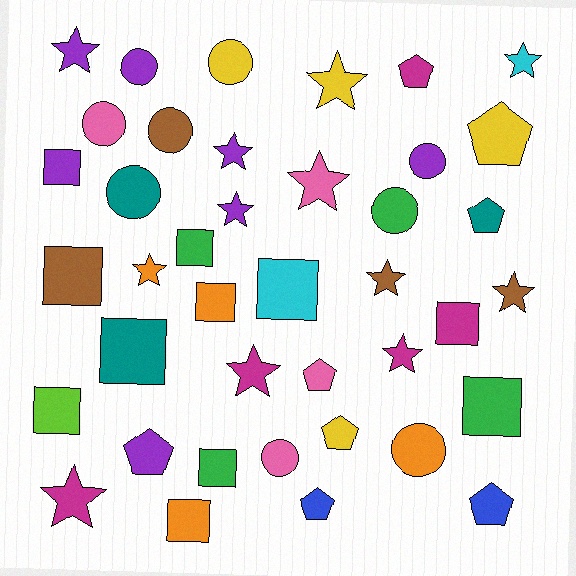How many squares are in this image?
There are 11 squares.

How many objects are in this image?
There are 40 objects.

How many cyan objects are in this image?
There are 2 cyan objects.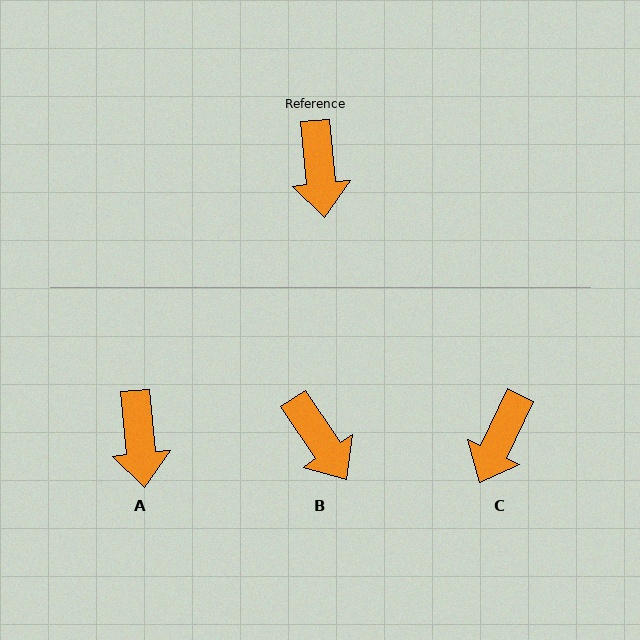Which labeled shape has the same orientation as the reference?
A.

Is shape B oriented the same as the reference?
No, it is off by about 28 degrees.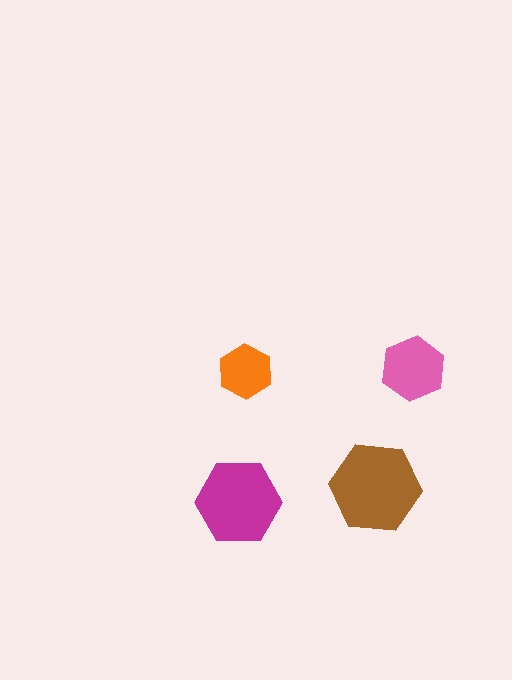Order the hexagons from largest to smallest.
the brown one, the magenta one, the pink one, the orange one.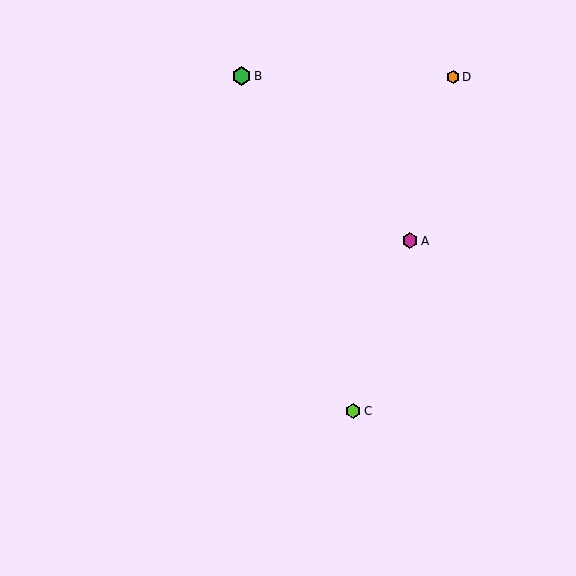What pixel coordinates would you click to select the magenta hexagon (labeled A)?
Click at (410, 241) to select the magenta hexagon A.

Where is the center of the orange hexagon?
The center of the orange hexagon is at (453, 77).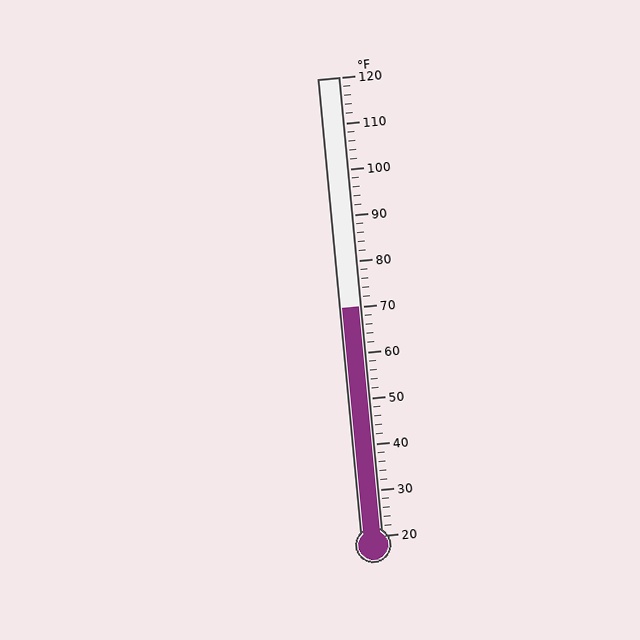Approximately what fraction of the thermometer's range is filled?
The thermometer is filled to approximately 50% of its range.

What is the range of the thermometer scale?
The thermometer scale ranges from 20°F to 120°F.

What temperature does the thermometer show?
The thermometer shows approximately 70°F.